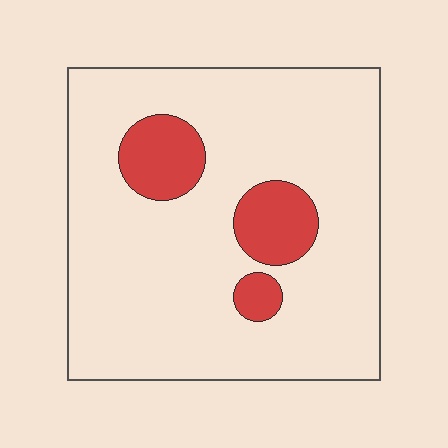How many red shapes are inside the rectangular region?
3.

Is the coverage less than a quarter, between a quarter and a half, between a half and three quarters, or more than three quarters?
Less than a quarter.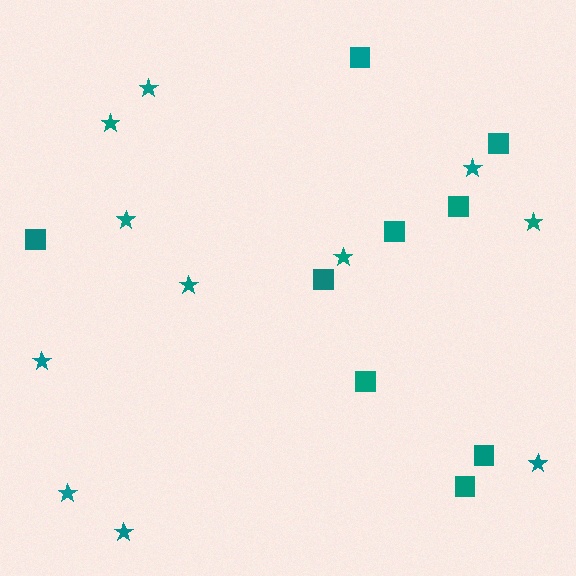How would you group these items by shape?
There are 2 groups: one group of squares (9) and one group of stars (11).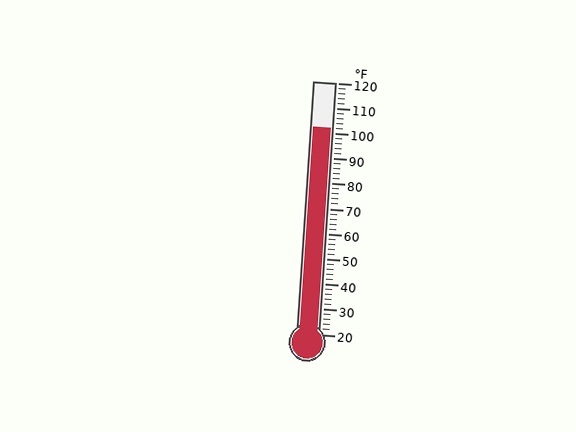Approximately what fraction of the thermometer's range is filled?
The thermometer is filled to approximately 80% of its range.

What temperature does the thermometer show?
The thermometer shows approximately 102°F.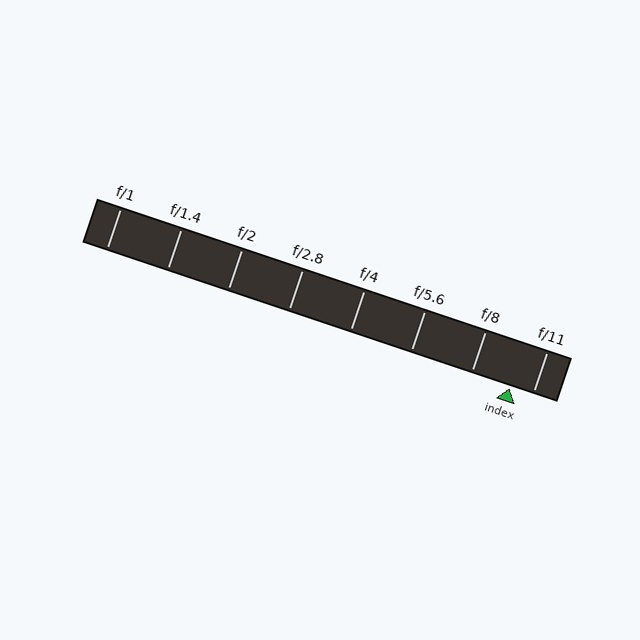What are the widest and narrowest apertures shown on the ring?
The widest aperture shown is f/1 and the narrowest is f/11.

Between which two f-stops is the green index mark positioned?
The index mark is between f/8 and f/11.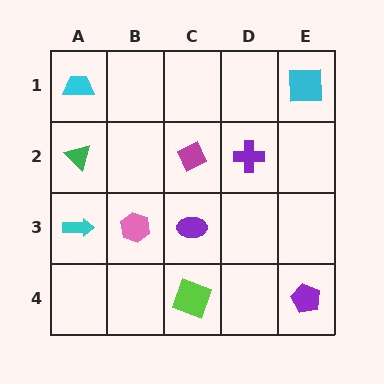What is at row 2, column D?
A purple cross.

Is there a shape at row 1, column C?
No, that cell is empty.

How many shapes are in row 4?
2 shapes.